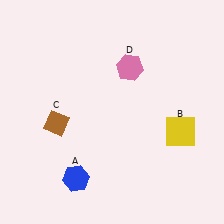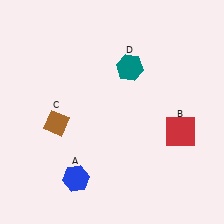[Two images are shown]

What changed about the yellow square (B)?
In Image 1, B is yellow. In Image 2, it changed to red.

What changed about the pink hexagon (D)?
In Image 1, D is pink. In Image 2, it changed to teal.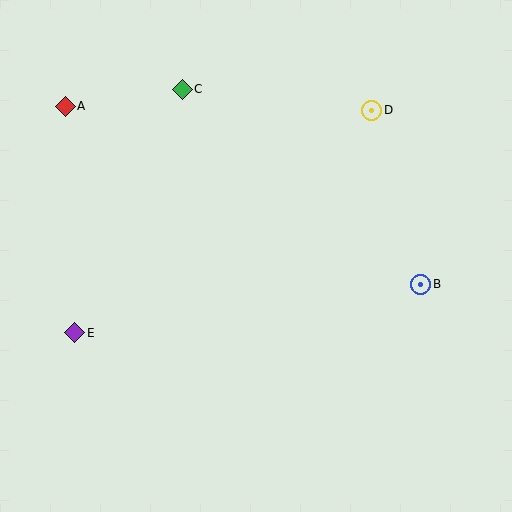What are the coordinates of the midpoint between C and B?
The midpoint between C and B is at (302, 187).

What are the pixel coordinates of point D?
Point D is at (372, 110).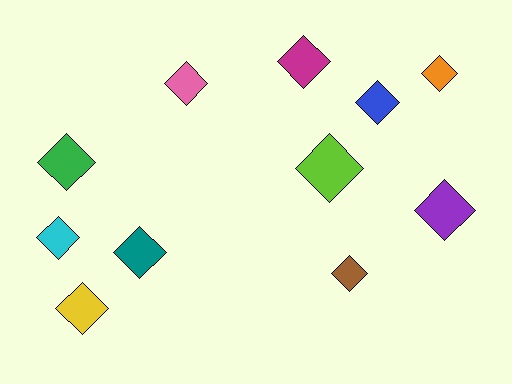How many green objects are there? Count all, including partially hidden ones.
There is 1 green object.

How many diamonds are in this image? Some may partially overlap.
There are 11 diamonds.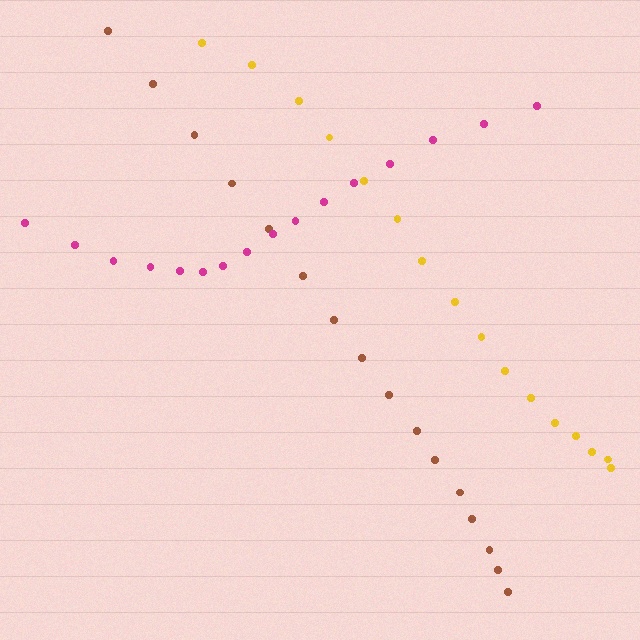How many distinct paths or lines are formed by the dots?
There are 3 distinct paths.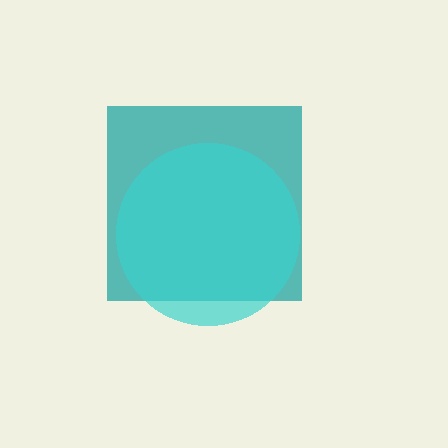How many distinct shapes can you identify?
There are 2 distinct shapes: a teal square, a cyan circle.